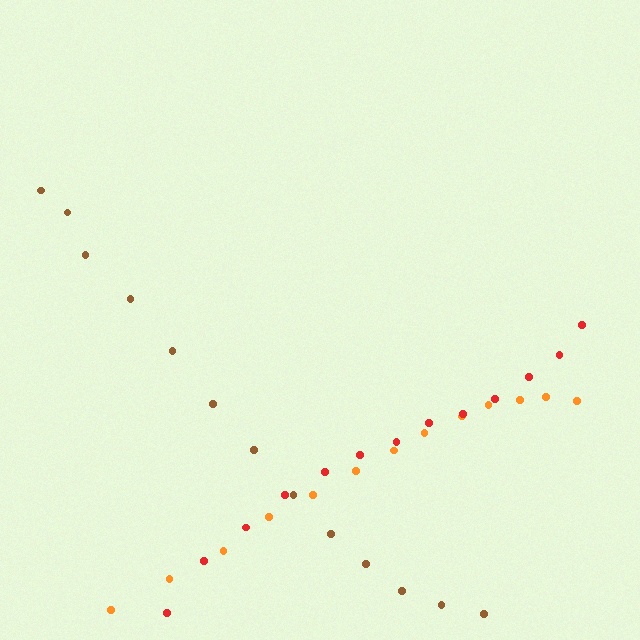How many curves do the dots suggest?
There are 3 distinct paths.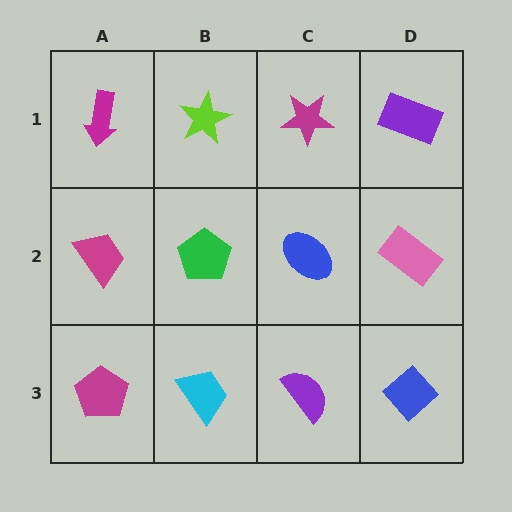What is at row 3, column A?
A magenta pentagon.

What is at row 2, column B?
A green pentagon.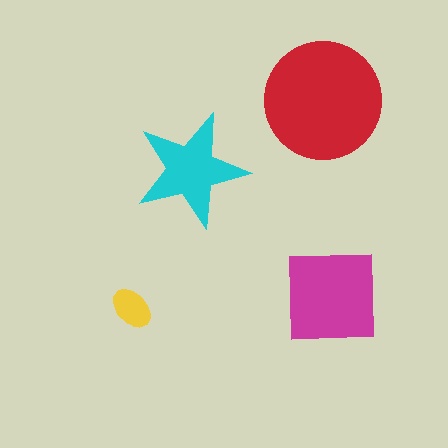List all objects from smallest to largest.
The yellow ellipse, the cyan star, the magenta square, the red circle.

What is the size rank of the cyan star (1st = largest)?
3rd.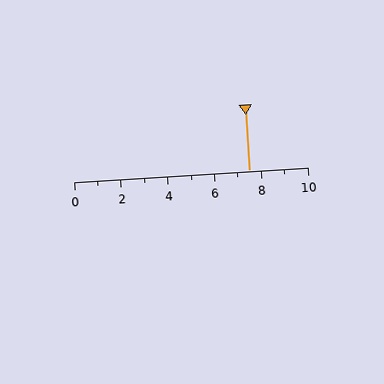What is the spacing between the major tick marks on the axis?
The major ticks are spaced 2 apart.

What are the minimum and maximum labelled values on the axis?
The axis runs from 0 to 10.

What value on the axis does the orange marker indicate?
The marker indicates approximately 7.5.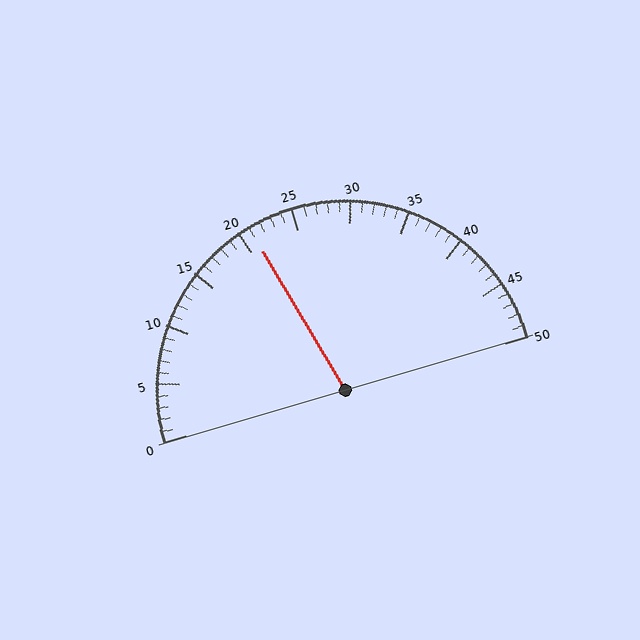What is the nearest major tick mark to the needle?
The nearest major tick mark is 20.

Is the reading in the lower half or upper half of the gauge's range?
The reading is in the lower half of the range (0 to 50).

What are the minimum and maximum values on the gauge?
The gauge ranges from 0 to 50.